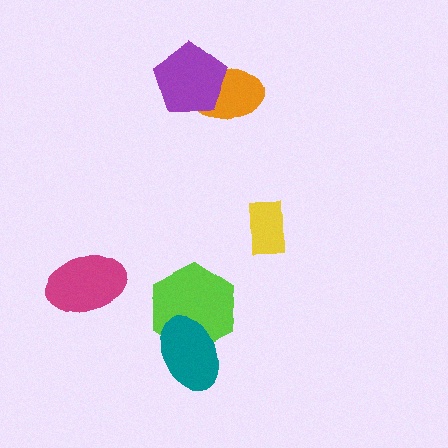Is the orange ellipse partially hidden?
Yes, it is partially covered by another shape.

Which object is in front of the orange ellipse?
The purple pentagon is in front of the orange ellipse.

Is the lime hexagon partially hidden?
Yes, it is partially covered by another shape.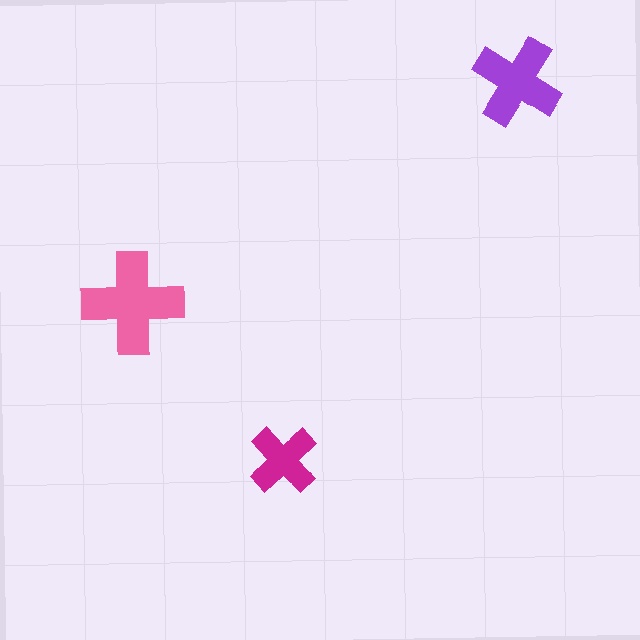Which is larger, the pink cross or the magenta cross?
The pink one.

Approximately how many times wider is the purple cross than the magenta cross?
About 1.5 times wider.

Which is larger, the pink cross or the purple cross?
The pink one.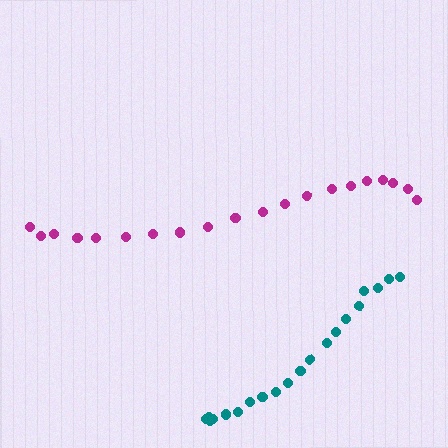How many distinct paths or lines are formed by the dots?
There are 2 distinct paths.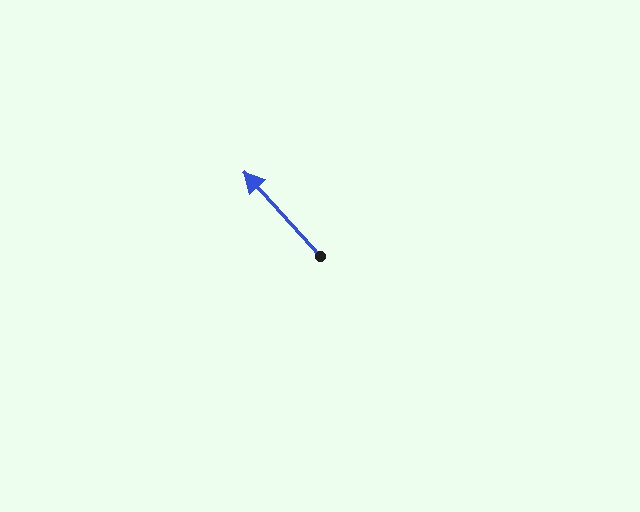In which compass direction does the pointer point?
Northwest.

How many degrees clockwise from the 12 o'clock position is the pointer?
Approximately 318 degrees.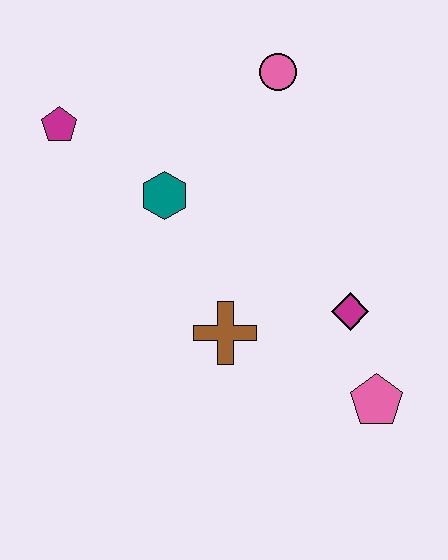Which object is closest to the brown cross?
The magenta diamond is closest to the brown cross.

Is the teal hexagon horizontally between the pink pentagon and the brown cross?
No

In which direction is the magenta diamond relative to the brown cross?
The magenta diamond is to the right of the brown cross.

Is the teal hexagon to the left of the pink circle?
Yes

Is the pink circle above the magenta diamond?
Yes